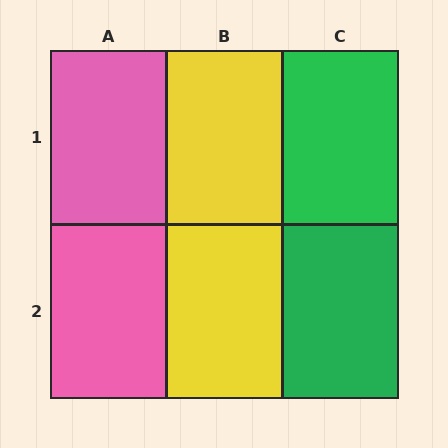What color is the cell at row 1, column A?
Pink.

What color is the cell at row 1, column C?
Green.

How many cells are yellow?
2 cells are yellow.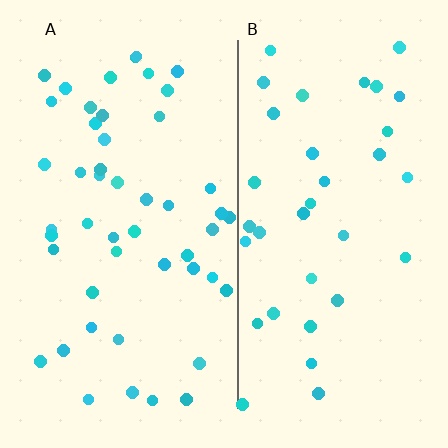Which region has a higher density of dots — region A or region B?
A (the left).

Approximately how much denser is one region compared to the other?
Approximately 1.4× — region A over region B.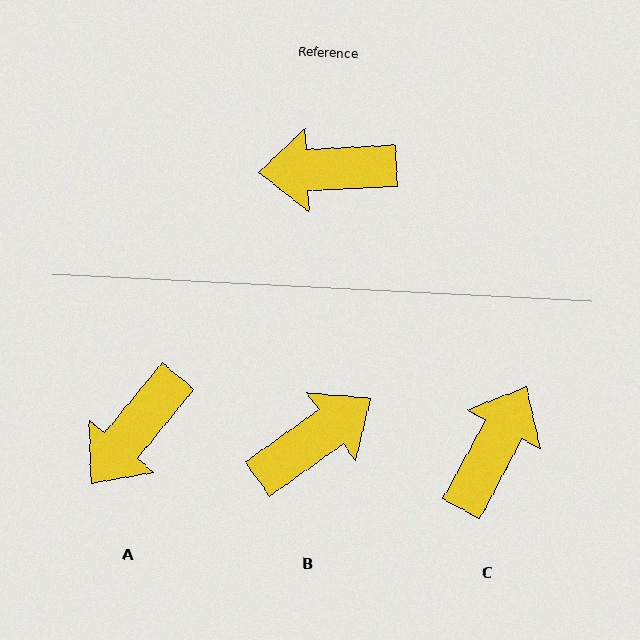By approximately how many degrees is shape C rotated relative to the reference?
Approximately 121 degrees clockwise.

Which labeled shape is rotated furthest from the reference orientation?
B, about 147 degrees away.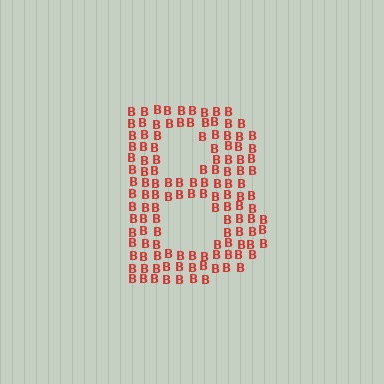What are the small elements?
The small elements are letter B's.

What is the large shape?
The large shape is the letter B.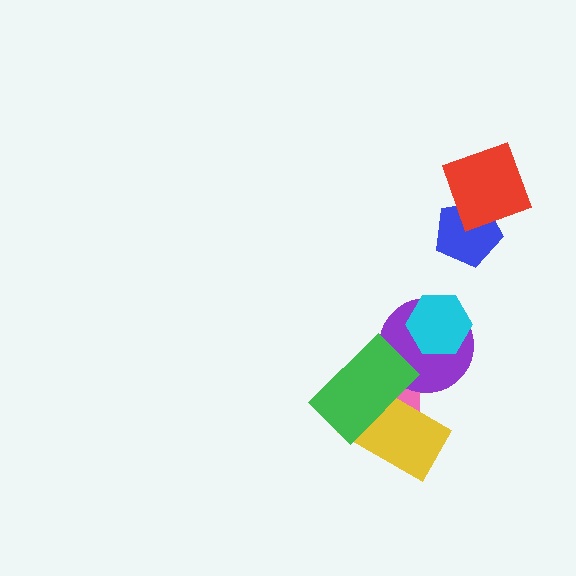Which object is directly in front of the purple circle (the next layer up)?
The cyan hexagon is directly in front of the purple circle.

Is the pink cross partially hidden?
Yes, it is partially covered by another shape.